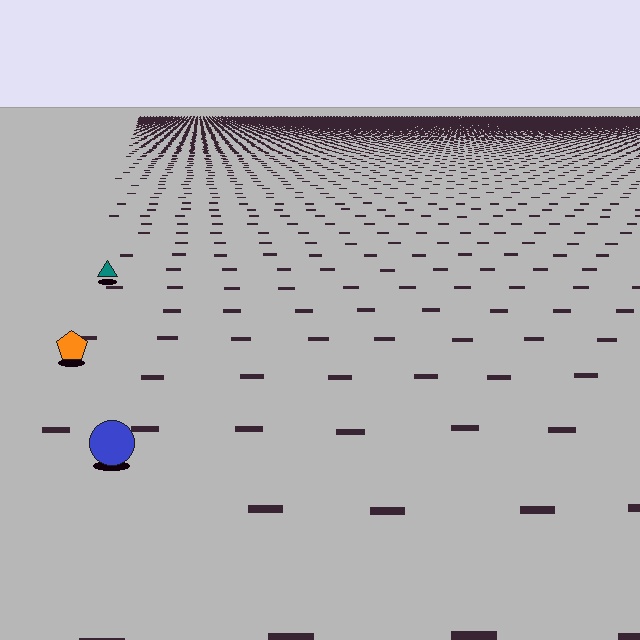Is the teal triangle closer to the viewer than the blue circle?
No. The blue circle is closer — you can tell from the texture gradient: the ground texture is coarser near it.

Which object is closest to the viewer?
The blue circle is closest. The texture marks near it are larger and more spread out.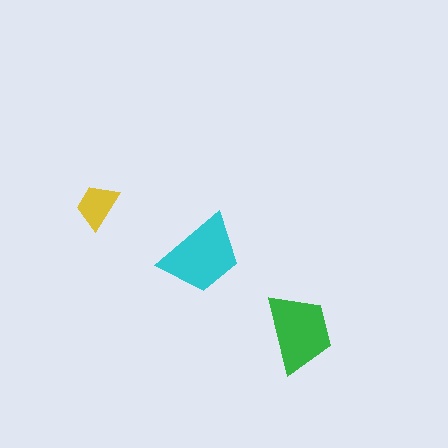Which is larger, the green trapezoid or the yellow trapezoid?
The green one.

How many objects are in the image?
There are 3 objects in the image.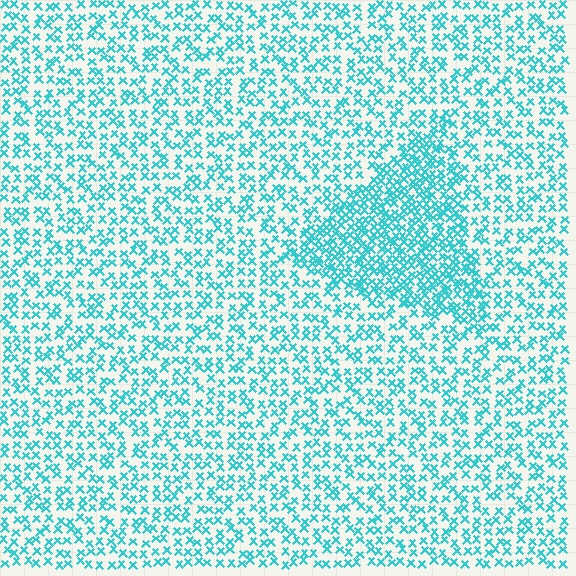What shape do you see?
I see a triangle.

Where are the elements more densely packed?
The elements are more densely packed inside the triangle boundary.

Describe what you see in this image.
The image contains small cyan elements arranged at two different densities. A triangle-shaped region is visible where the elements are more densely packed than the surrounding area.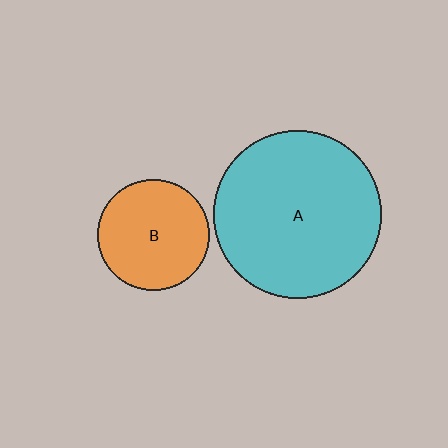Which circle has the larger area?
Circle A (cyan).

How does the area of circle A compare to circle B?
Approximately 2.3 times.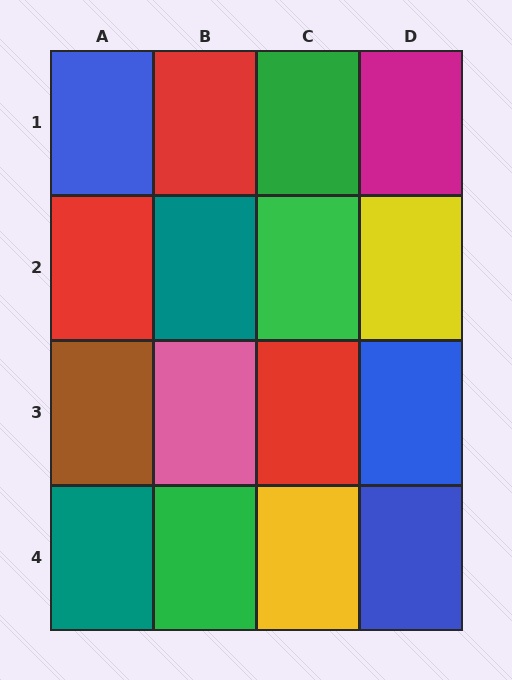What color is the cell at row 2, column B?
Teal.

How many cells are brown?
1 cell is brown.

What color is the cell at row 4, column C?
Yellow.